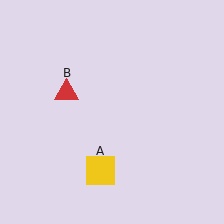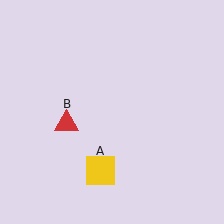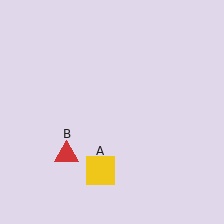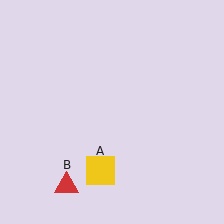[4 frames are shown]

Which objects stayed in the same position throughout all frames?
Yellow square (object A) remained stationary.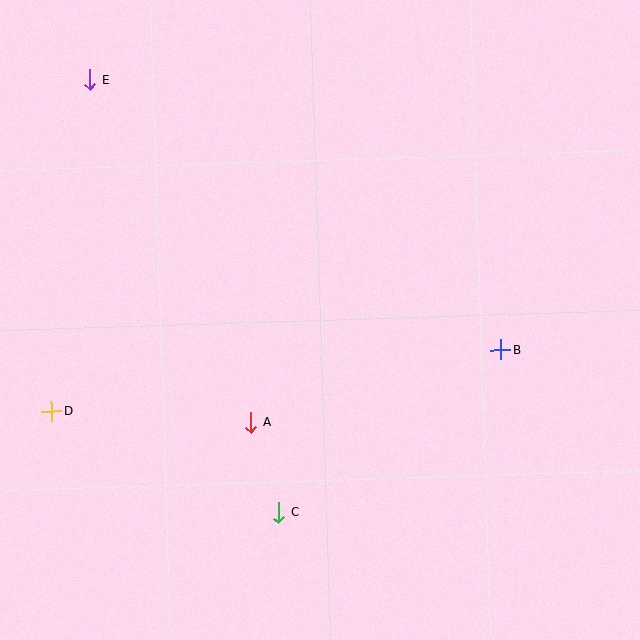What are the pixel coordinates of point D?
Point D is at (52, 411).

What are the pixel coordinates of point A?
Point A is at (251, 423).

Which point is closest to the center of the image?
Point A at (251, 423) is closest to the center.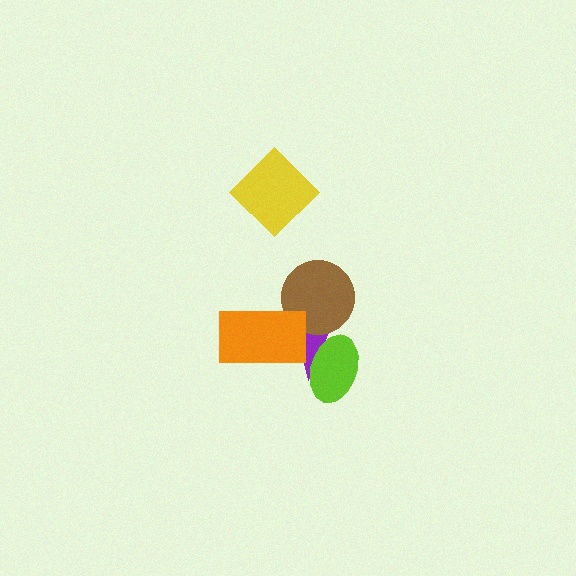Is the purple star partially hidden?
Yes, it is partially covered by another shape.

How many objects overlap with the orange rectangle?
2 objects overlap with the orange rectangle.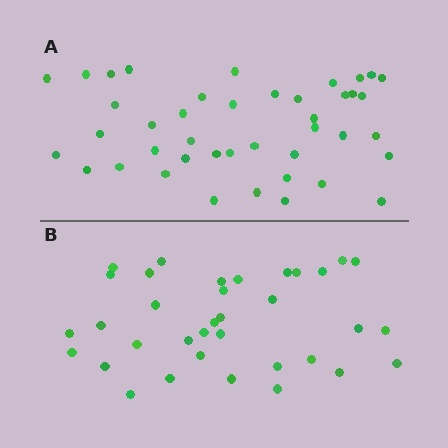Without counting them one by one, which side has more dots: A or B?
Region A (the top region) has more dots.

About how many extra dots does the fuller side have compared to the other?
Region A has roughly 8 or so more dots than region B.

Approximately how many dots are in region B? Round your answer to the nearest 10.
About 40 dots. (The exact count is 35, which rounds to 40.)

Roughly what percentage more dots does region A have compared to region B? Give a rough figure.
About 20% more.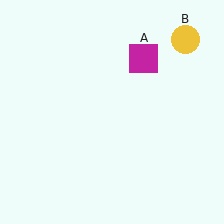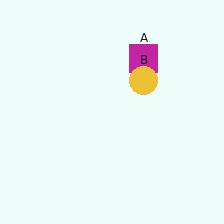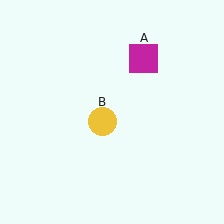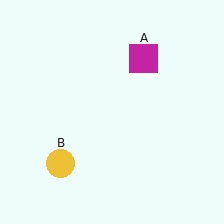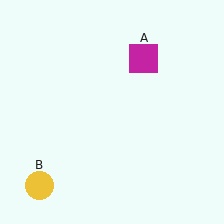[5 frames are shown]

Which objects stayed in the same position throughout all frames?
Magenta square (object A) remained stationary.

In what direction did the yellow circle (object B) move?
The yellow circle (object B) moved down and to the left.